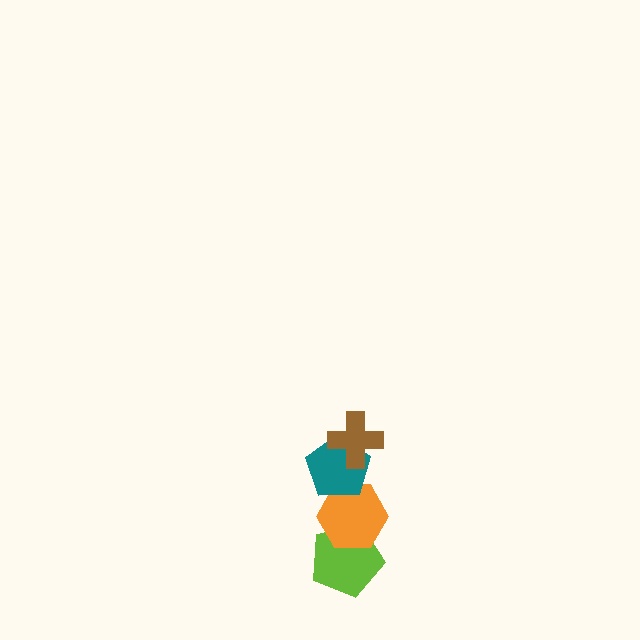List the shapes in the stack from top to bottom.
From top to bottom: the brown cross, the teal pentagon, the orange hexagon, the lime pentagon.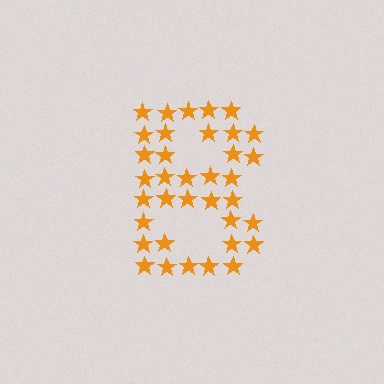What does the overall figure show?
The overall figure shows the digit 8.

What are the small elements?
The small elements are stars.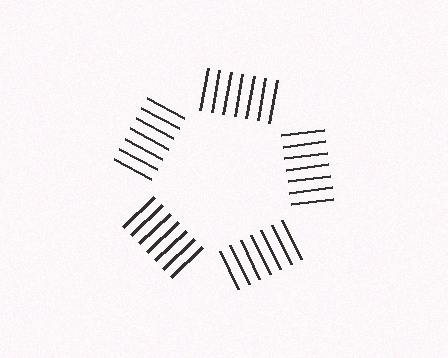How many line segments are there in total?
35 — 7 along each of the 5 edges.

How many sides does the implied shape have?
5 sides — the line-ends trace a pentagon.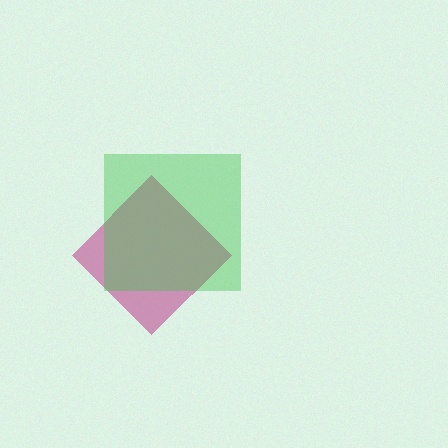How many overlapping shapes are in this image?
There are 2 overlapping shapes in the image.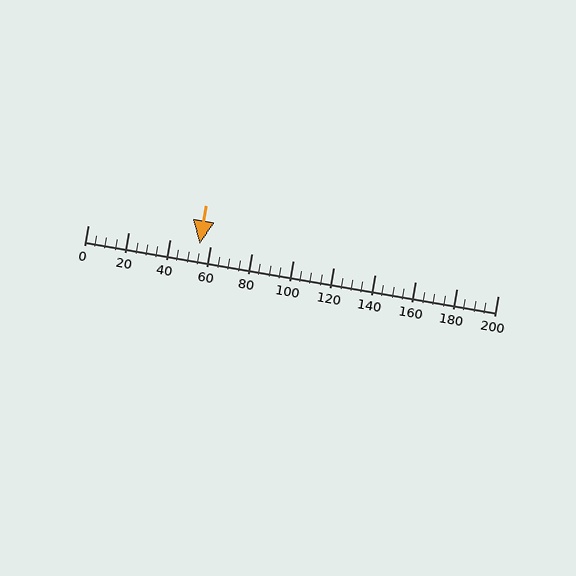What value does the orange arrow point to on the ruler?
The orange arrow points to approximately 55.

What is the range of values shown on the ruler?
The ruler shows values from 0 to 200.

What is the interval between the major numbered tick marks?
The major tick marks are spaced 20 units apart.